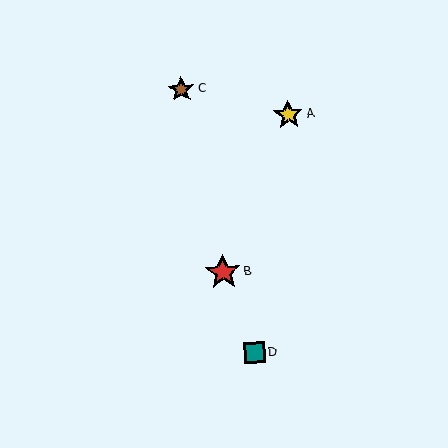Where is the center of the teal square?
The center of the teal square is at (254, 353).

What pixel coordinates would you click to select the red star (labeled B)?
Click at (223, 272) to select the red star B.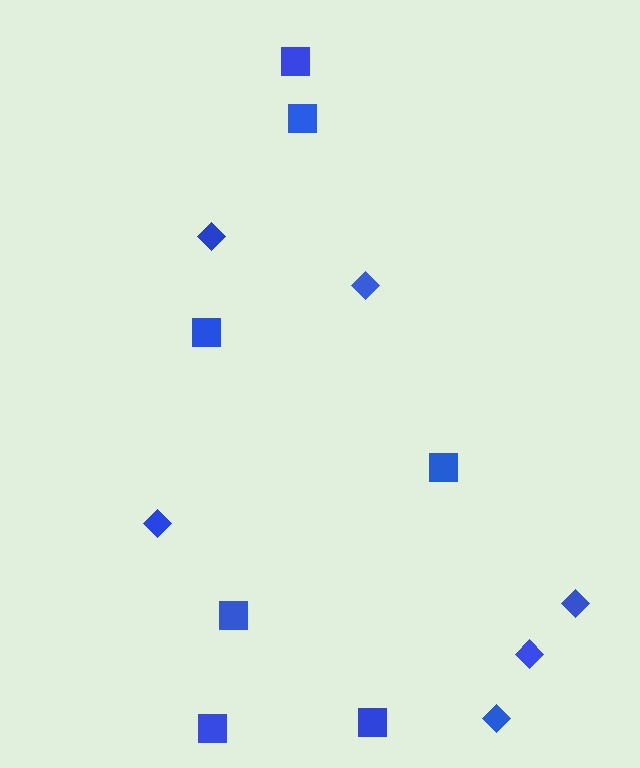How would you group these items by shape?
There are 2 groups: one group of diamonds (6) and one group of squares (7).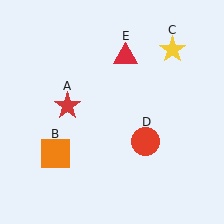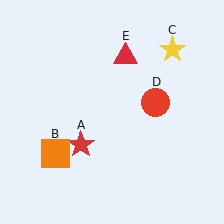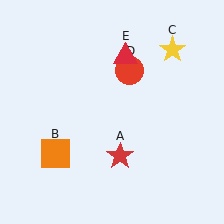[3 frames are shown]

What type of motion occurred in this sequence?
The red star (object A), red circle (object D) rotated counterclockwise around the center of the scene.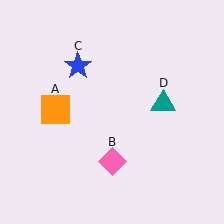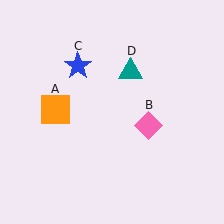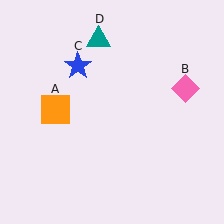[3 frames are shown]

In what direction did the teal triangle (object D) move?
The teal triangle (object D) moved up and to the left.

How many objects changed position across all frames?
2 objects changed position: pink diamond (object B), teal triangle (object D).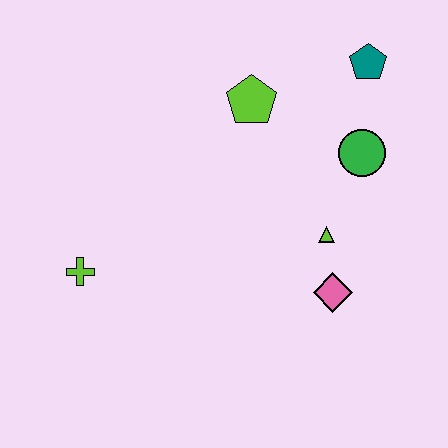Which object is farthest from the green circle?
The lime cross is farthest from the green circle.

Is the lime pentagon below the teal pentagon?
Yes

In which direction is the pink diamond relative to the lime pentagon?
The pink diamond is below the lime pentagon.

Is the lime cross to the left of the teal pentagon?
Yes